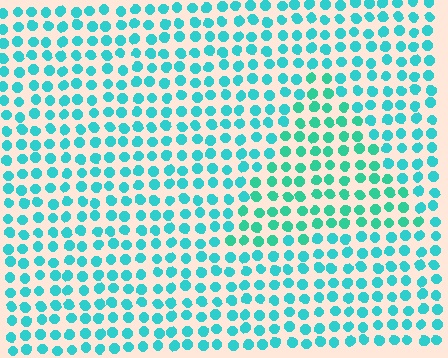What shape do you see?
I see a triangle.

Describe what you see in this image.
The image is filled with small cyan elements in a uniform arrangement. A triangle-shaped region is visible where the elements are tinted to a slightly different hue, forming a subtle color boundary.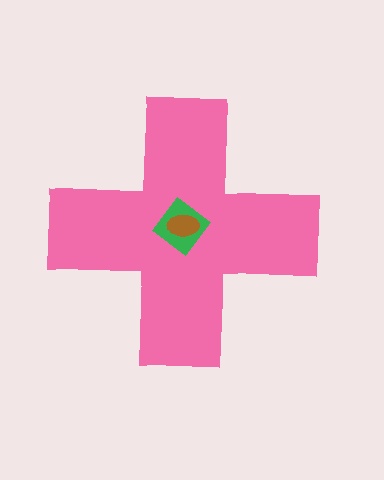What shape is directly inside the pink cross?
The green diamond.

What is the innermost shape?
The brown ellipse.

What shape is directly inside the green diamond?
The brown ellipse.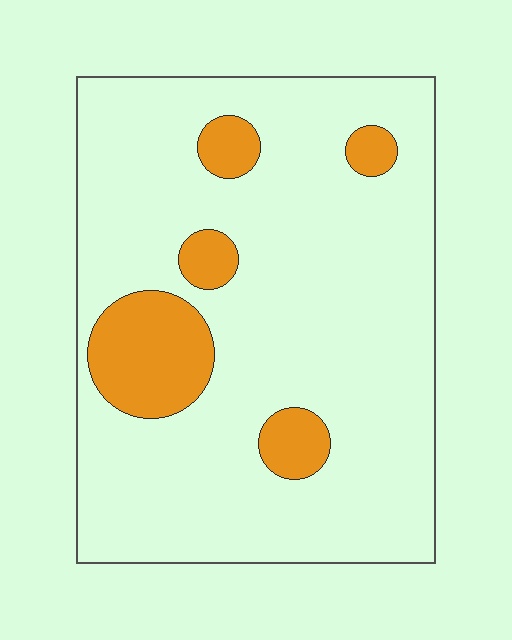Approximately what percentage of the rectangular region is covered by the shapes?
Approximately 15%.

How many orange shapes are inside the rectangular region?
5.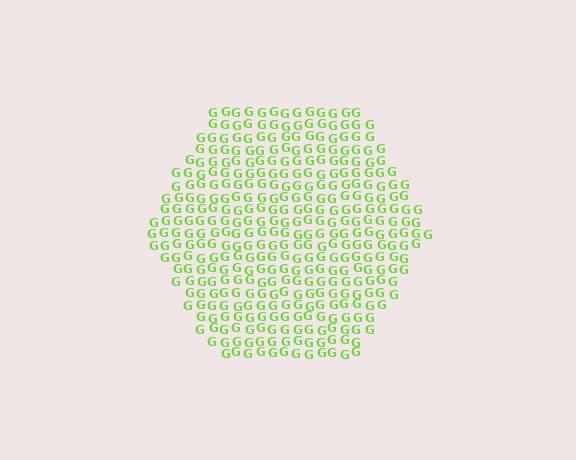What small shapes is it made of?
It is made of small letter G's.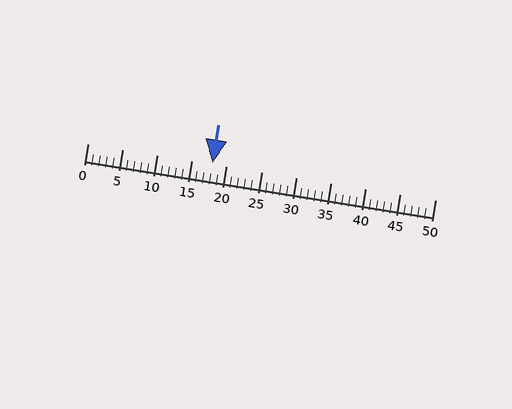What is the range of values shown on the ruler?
The ruler shows values from 0 to 50.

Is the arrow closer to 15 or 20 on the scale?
The arrow is closer to 20.